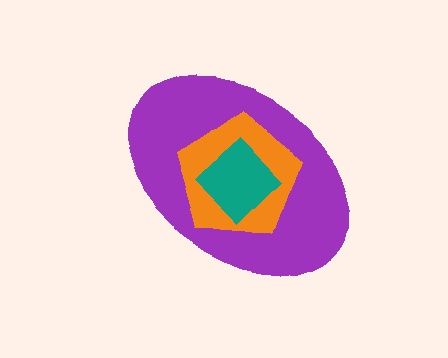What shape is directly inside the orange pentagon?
The teal diamond.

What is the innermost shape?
The teal diamond.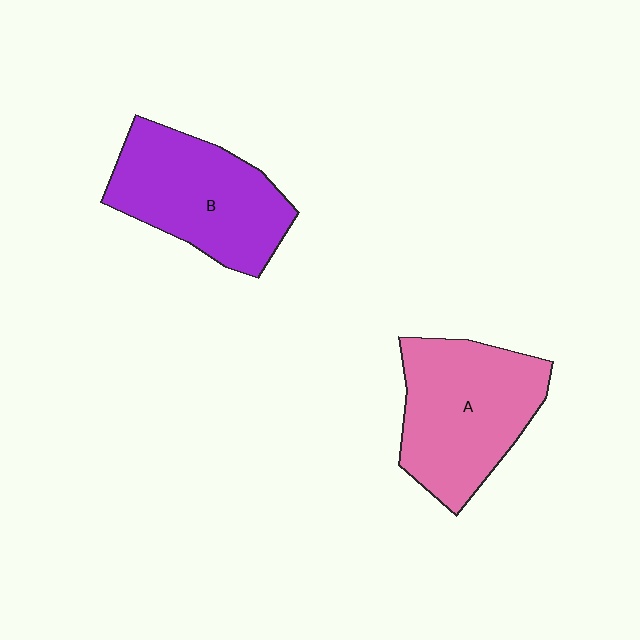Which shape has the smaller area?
Shape B (purple).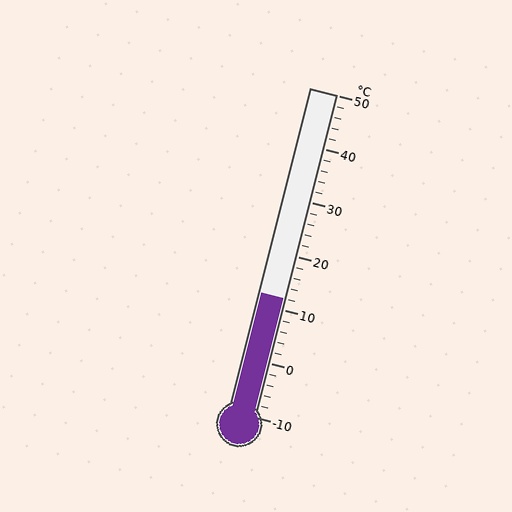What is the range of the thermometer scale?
The thermometer scale ranges from -10°C to 50°C.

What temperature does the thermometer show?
The thermometer shows approximately 12°C.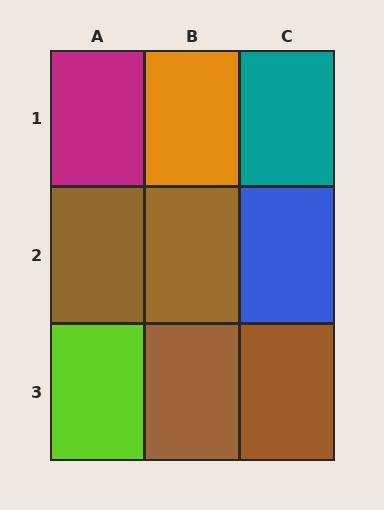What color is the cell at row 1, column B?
Orange.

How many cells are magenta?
1 cell is magenta.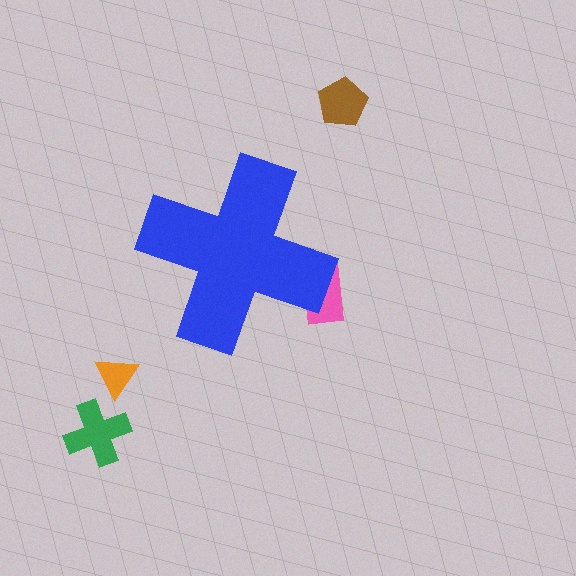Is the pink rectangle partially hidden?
Yes, the pink rectangle is partially hidden behind the blue cross.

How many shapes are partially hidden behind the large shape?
1 shape is partially hidden.